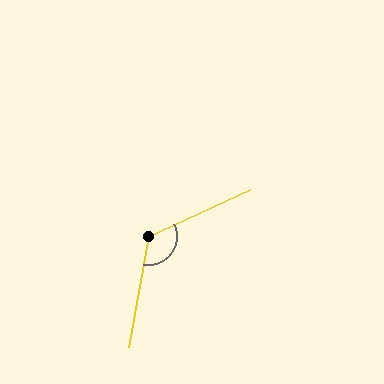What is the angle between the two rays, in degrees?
Approximately 126 degrees.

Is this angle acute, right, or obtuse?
It is obtuse.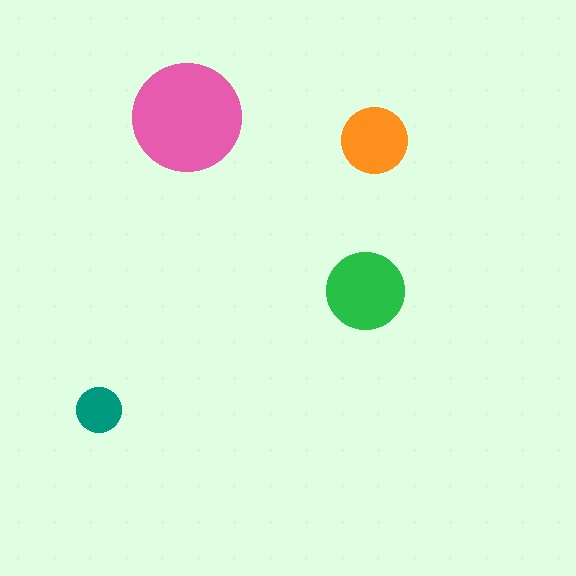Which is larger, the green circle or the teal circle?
The green one.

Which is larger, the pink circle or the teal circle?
The pink one.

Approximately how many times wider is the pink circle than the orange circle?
About 1.5 times wider.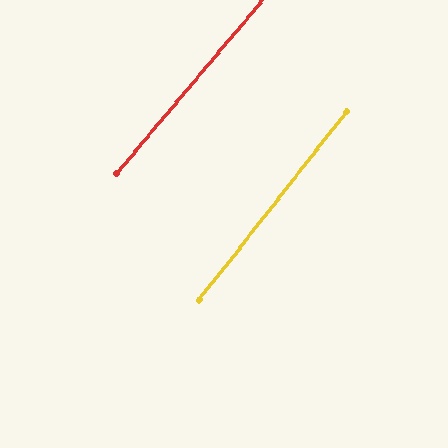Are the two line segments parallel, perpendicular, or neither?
Parallel — their directions differ by only 2.0°.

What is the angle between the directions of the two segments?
Approximately 2 degrees.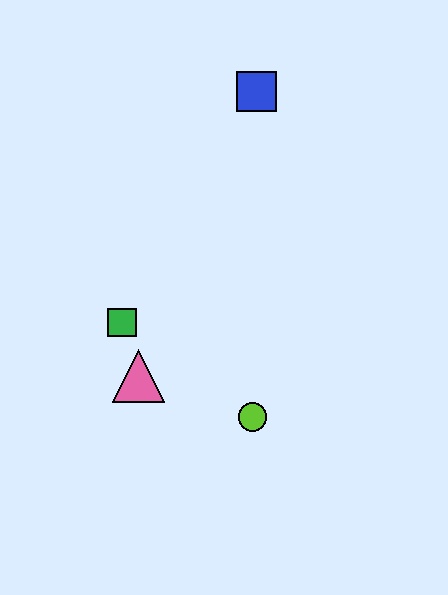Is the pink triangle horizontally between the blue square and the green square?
Yes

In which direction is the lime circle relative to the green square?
The lime circle is to the right of the green square.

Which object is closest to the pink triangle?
The green square is closest to the pink triangle.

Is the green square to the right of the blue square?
No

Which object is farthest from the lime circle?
The blue square is farthest from the lime circle.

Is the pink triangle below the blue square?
Yes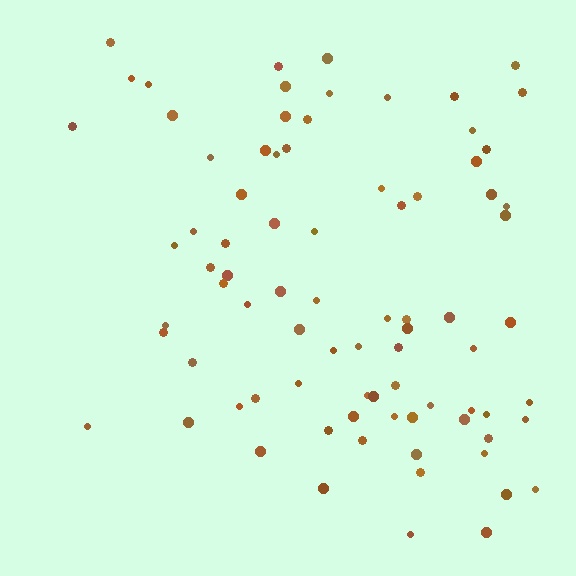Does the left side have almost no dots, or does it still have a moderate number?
Still a moderate number, just noticeably fewer than the right.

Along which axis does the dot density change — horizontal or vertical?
Horizontal.